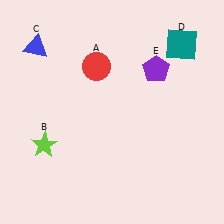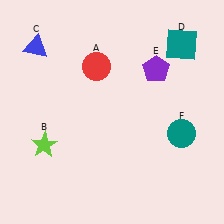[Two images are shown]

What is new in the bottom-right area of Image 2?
A teal circle (F) was added in the bottom-right area of Image 2.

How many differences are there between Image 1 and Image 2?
There is 1 difference between the two images.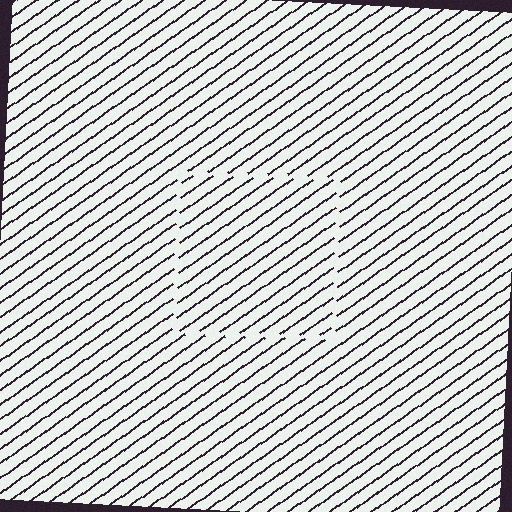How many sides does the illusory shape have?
4 sides — the line-ends trace a square.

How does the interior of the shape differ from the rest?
The interior of the shape contains the same grating, shifted by half a period — the contour is defined by the phase discontinuity where line-ends from the inner and outer gratings abut.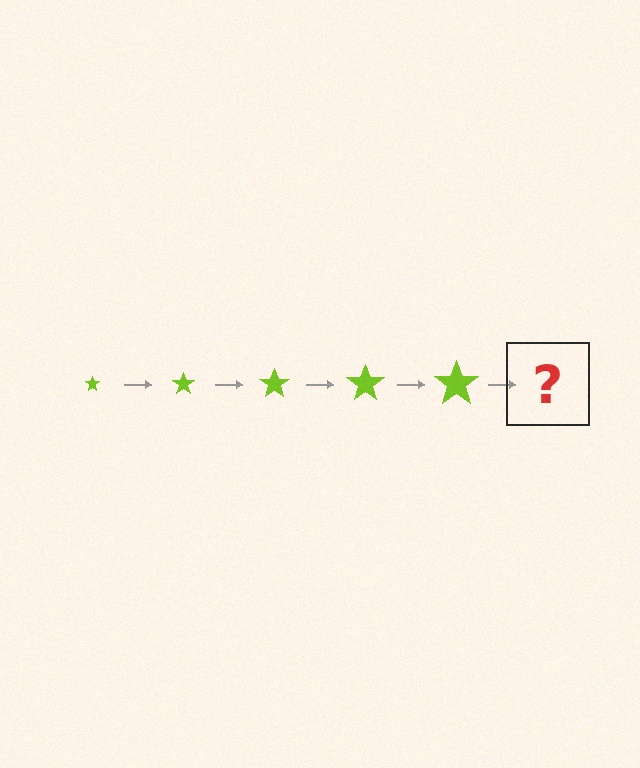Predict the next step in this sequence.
The next step is a lime star, larger than the previous one.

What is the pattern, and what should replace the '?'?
The pattern is that the star gets progressively larger each step. The '?' should be a lime star, larger than the previous one.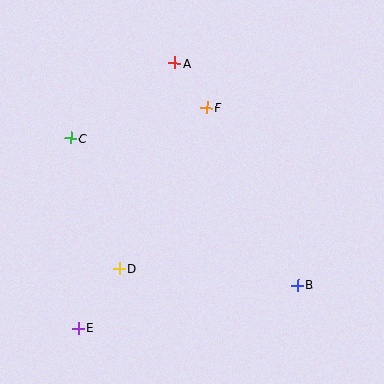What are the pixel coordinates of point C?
Point C is at (71, 138).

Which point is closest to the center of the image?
Point F at (207, 108) is closest to the center.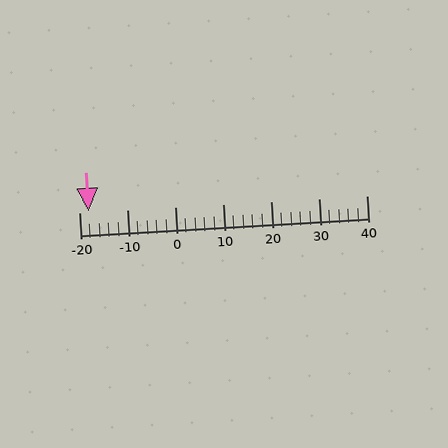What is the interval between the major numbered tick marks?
The major tick marks are spaced 10 units apart.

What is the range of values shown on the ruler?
The ruler shows values from -20 to 40.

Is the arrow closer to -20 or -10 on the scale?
The arrow is closer to -20.